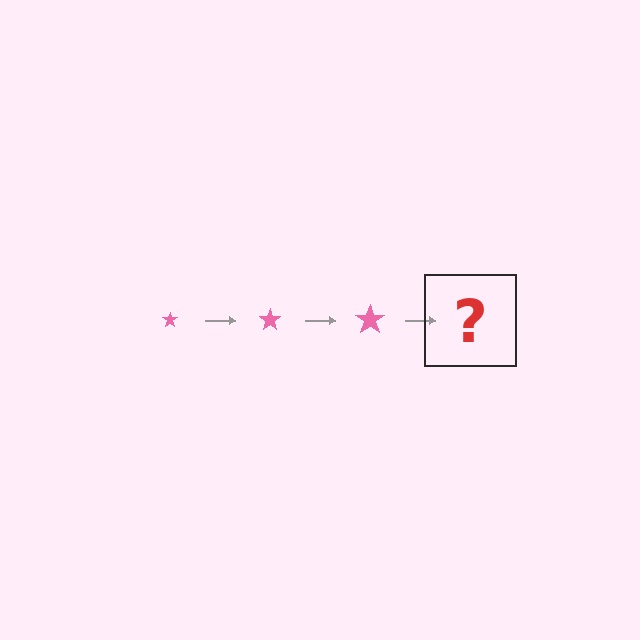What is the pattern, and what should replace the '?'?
The pattern is that the star gets progressively larger each step. The '?' should be a pink star, larger than the previous one.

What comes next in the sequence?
The next element should be a pink star, larger than the previous one.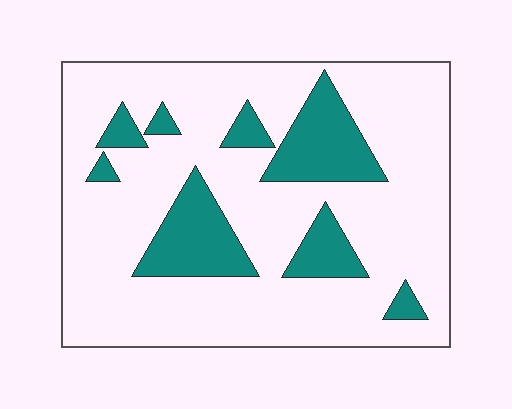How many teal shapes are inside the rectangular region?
8.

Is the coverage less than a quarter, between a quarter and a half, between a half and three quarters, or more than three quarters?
Less than a quarter.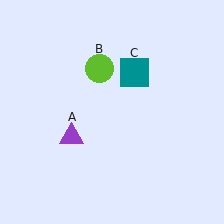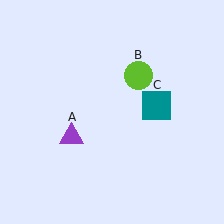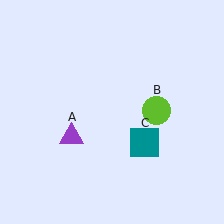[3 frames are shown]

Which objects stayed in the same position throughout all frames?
Purple triangle (object A) remained stationary.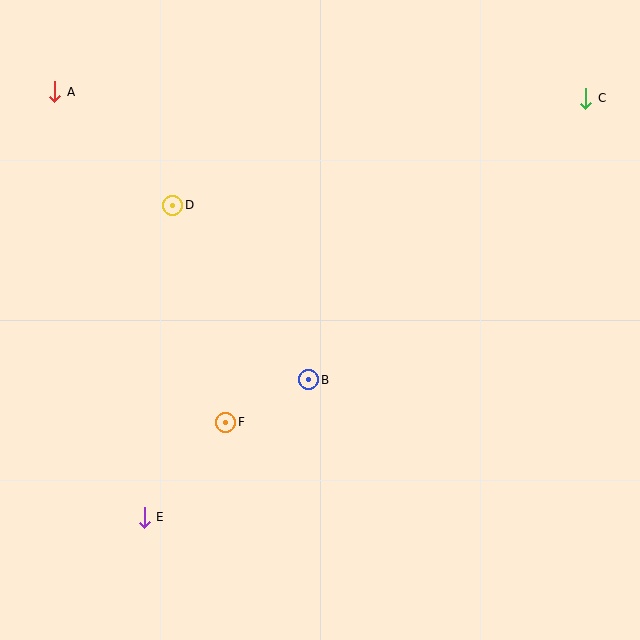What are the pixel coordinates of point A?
Point A is at (55, 92).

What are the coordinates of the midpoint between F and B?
The midpoint between F and B is at (267, 401).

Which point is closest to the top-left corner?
Point A is closest to the top-left corner.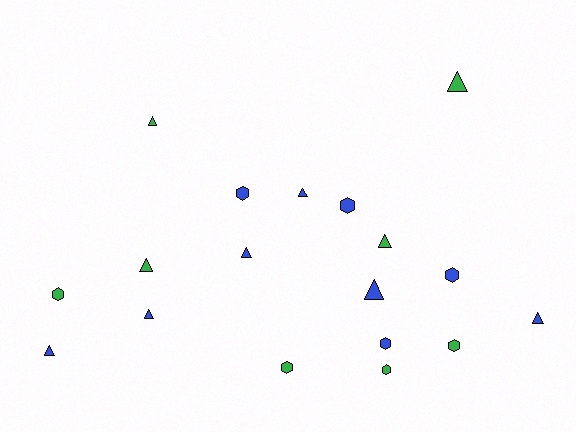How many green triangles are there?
There are 4 green triangles.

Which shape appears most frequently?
Triangle, with 10 objects.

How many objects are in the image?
There are 18 objects.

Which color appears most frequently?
Blue, with 10 objects.